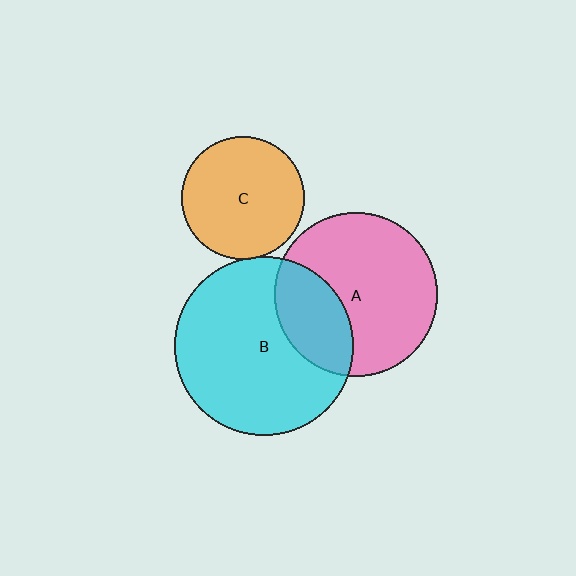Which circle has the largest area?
Circle B (cyan).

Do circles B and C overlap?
Yes.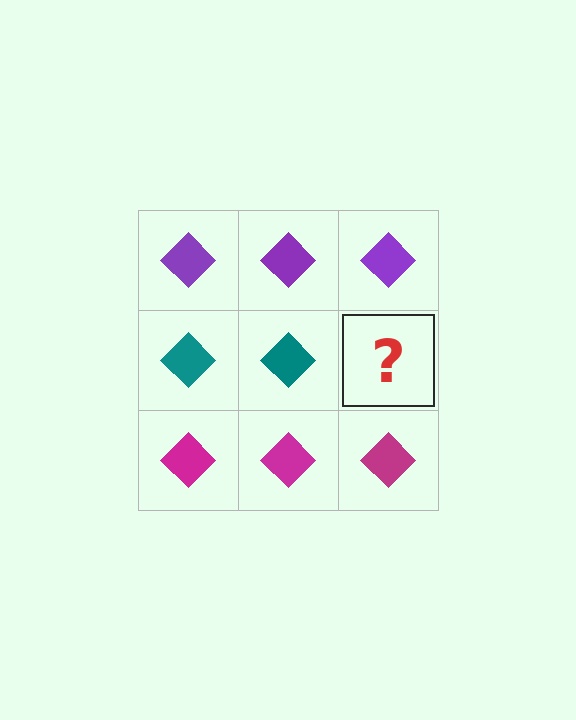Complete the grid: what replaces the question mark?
The question mark should be replaced with a teal diamond.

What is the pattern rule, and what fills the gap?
The rule is that each row has a consistent color. The gap should be filled with a teal diamond.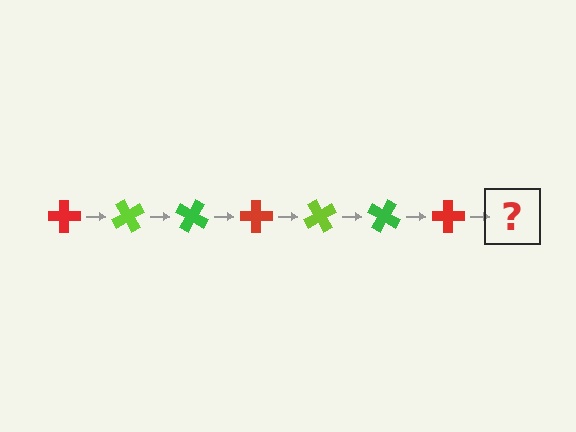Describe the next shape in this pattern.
It should be a lime cross, rotated 420 degrees from the start.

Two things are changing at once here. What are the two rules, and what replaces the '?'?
The two rules are that it rotates 60 degrees each step and the color cycles through red, lime, and green. The '?' should be a lime cross, rotated 420 degrees from the start.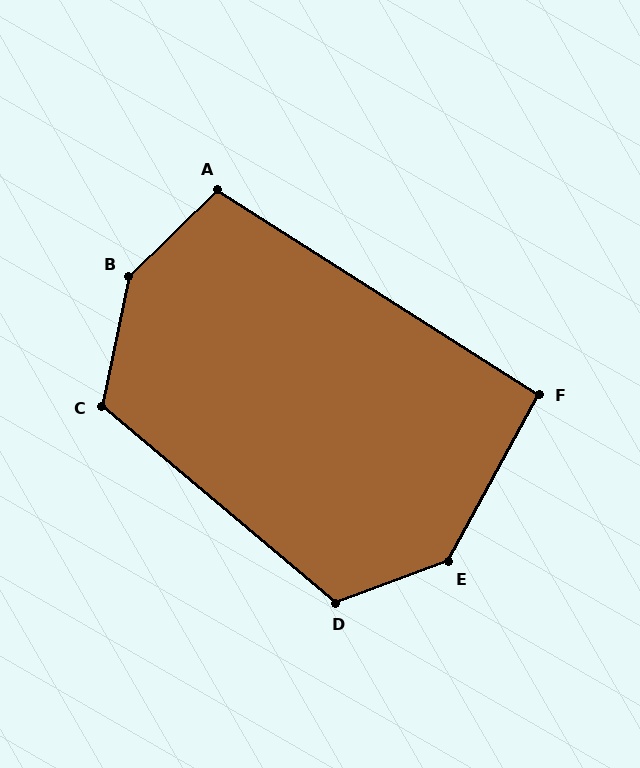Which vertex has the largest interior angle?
B, at approximately 146 degrees.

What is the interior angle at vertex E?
Approximately 138 degrees (obtuse).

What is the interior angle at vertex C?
Approximately 118 degrees (obtuse).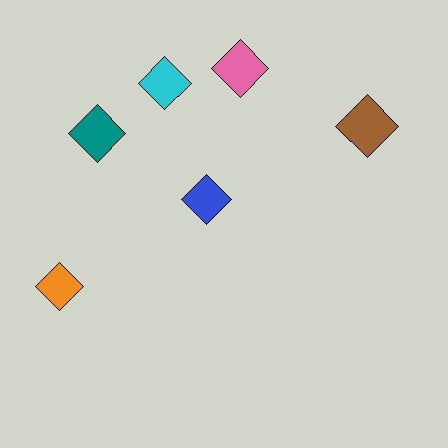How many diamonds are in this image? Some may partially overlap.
There are 6 diamonds.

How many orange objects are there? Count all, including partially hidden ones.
There is 1 orange object.